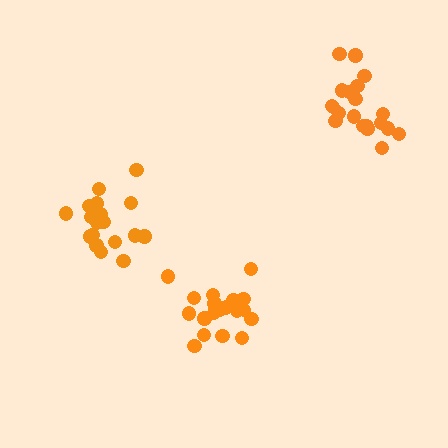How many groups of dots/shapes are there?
There are 3 groups.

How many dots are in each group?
Group 1: 20 dots, Group 2: 20 dots, Group 3: 19 dots (59 total).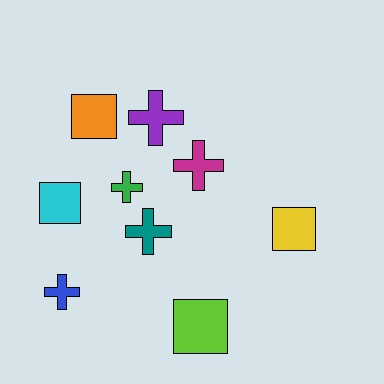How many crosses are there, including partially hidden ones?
There are 5 crosses.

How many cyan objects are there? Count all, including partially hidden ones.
There is 1 cyan object.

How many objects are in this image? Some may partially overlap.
There are 9 objects.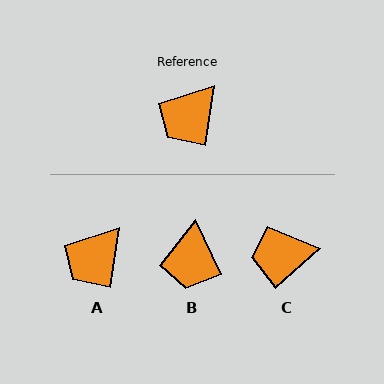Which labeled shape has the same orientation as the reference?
A.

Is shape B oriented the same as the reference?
No, it is off by about 35 degrees.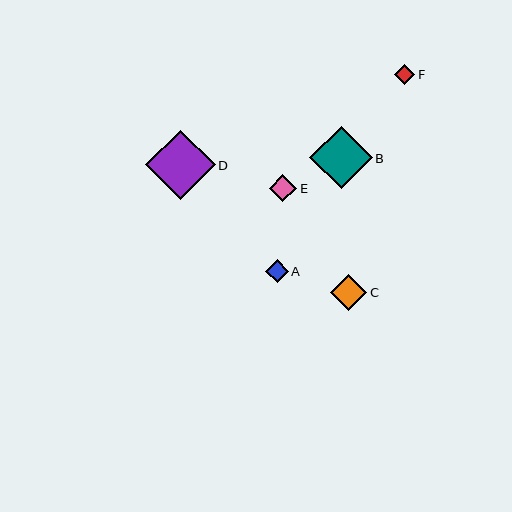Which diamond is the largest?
Diamond D is the largest with a size of approximately 69 pixels.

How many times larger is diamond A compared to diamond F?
Diamond A is approximately 1.1 times the size of diamond F.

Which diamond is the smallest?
Diamond F is the smallest with a size of approximately 20 pixels.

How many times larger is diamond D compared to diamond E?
Diamond D is approximately 2.5 times the size of diamond E.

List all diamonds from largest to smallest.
From largest to smallest: D, B, C, E, A, F.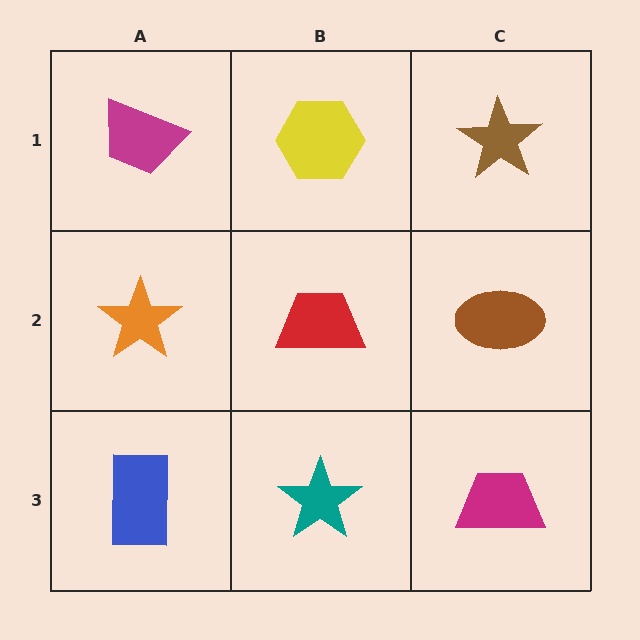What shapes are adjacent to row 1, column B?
A red trapezoid (row 2, column B), a magenta trapezoid (row 1, column A), a brown star (row 1, column C).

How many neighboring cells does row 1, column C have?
2.